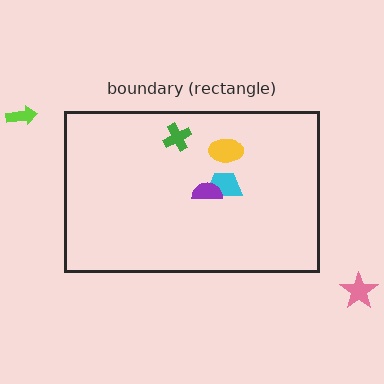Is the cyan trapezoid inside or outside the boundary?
Inside.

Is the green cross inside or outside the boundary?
Inside.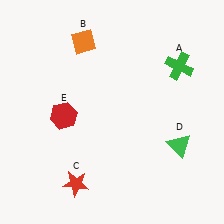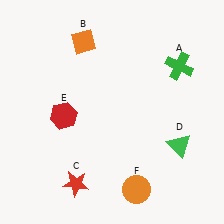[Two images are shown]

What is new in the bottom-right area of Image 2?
An orange circle (F) was added in the bottom-right area of Image 2.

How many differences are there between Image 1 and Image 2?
There is 1 difference between the two images.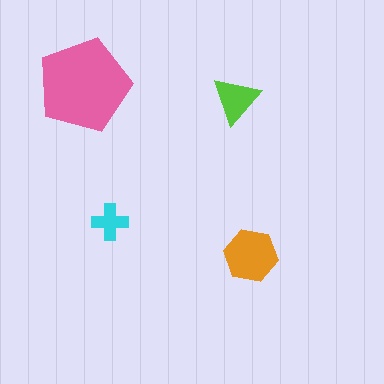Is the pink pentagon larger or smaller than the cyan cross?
Larger.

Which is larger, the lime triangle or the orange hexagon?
The orange hexagon.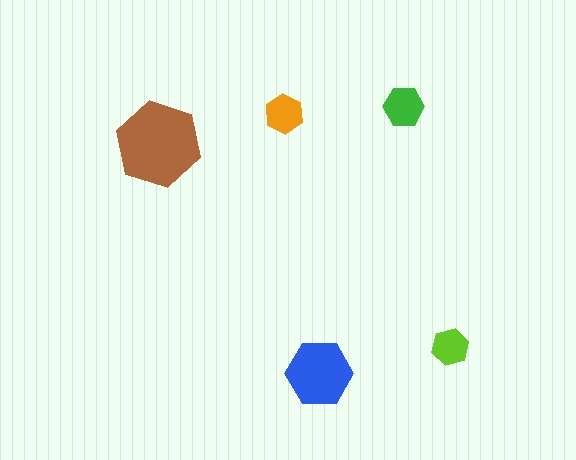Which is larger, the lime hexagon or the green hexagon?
The green one.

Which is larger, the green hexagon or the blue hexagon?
The blue one.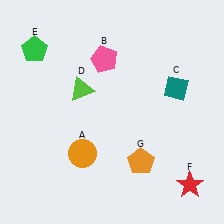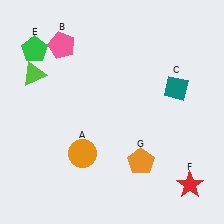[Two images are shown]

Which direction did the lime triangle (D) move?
The lime triangle (D) moved left.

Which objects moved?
The objects that moved are: the pink pentagon (B), the lime triangle (D).